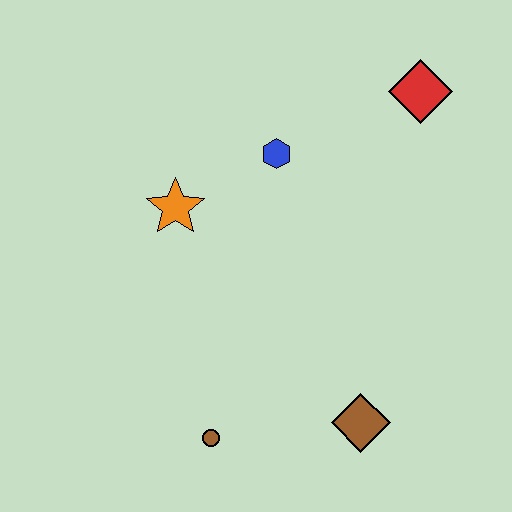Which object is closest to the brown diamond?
The brown circle is closest to the brown diamond.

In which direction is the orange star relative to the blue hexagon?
The orange star is to the left of the blue hexagon.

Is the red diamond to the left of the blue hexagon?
No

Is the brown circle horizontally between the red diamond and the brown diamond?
No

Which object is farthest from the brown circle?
The red diamond is farthest from the brown circle.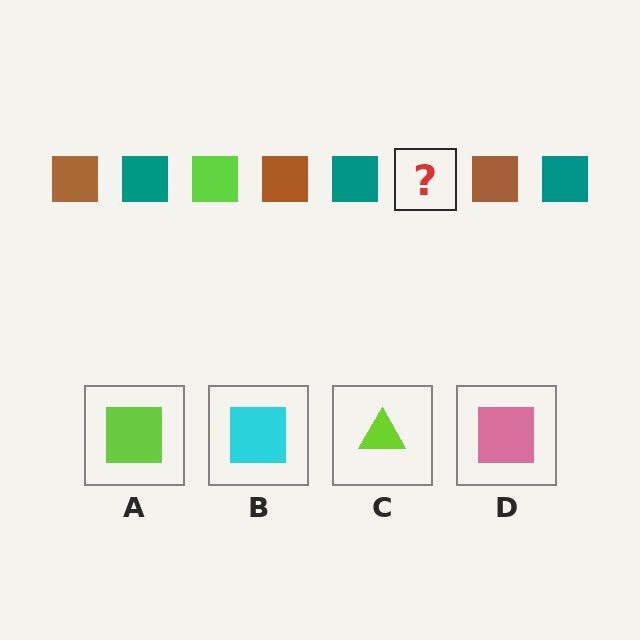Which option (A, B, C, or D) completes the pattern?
A.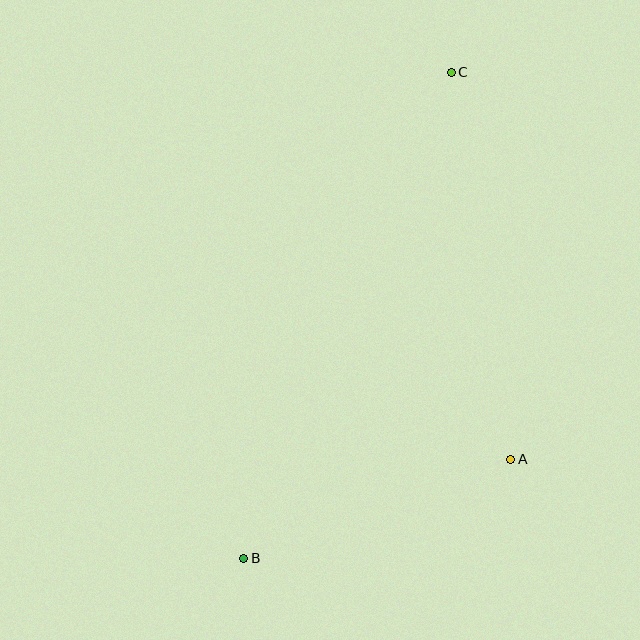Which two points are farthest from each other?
Points B and C are farthest from each other.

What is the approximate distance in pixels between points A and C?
The distance between A and C is approximately 391 pixels.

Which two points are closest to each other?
Points A and B are closest to each other.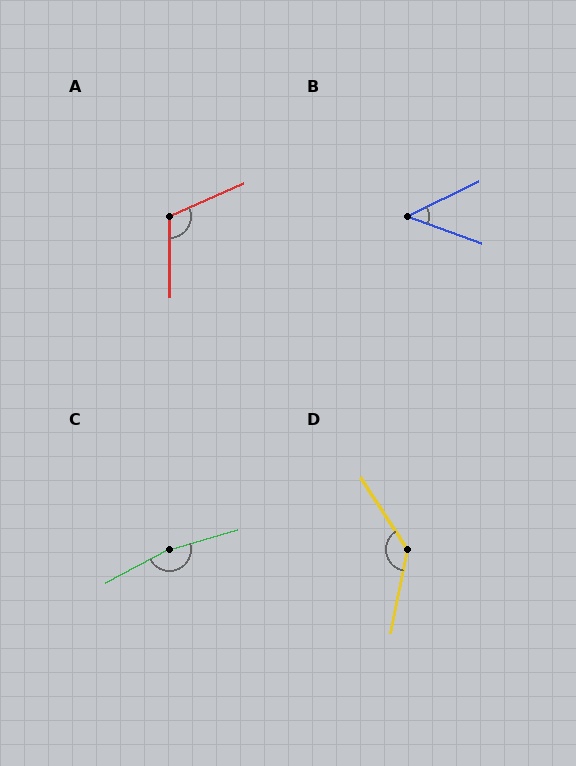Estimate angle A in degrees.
Approximately 113 degrees.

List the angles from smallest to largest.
B (46°), A (113°), D (136°), C (168°).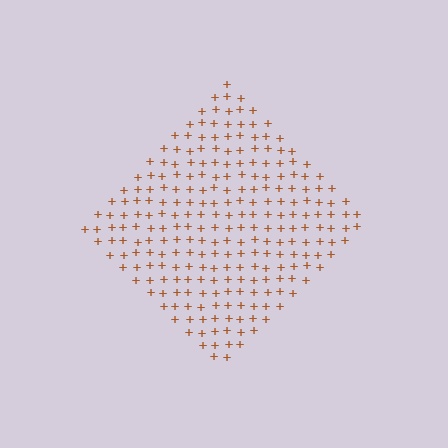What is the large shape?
The large shape is a diamond.